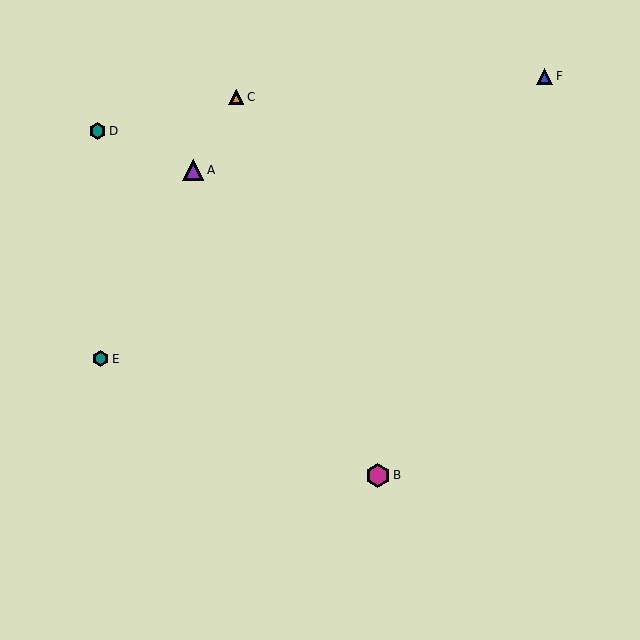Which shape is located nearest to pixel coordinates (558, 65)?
The blue triangle (labeled F) at (545, 76) is nearest to that location.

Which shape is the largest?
The magenta hexagon (labeled B) is the largest.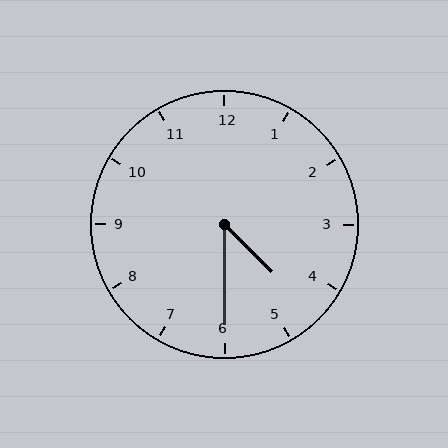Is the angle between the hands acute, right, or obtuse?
It is acute.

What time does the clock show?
4:30.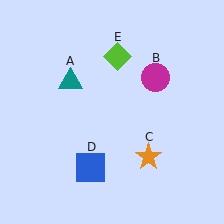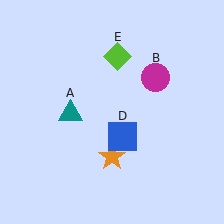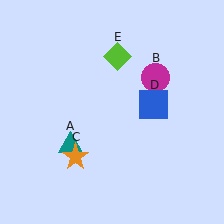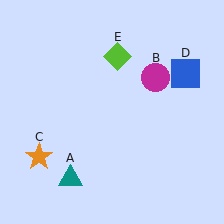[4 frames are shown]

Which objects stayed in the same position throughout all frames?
Magenta circle (object B) and lime diamond (object E) remained stationary.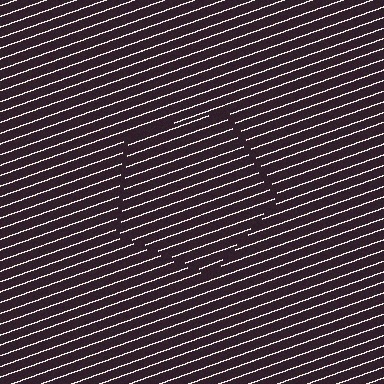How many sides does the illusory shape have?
5 sides — the line-ends trace a pentagon.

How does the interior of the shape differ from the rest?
The interior of the shape contains the same grating, shifted by half a period — the contour is defined by the phase discontinuity where line-ends from the inner and outer gratings abut.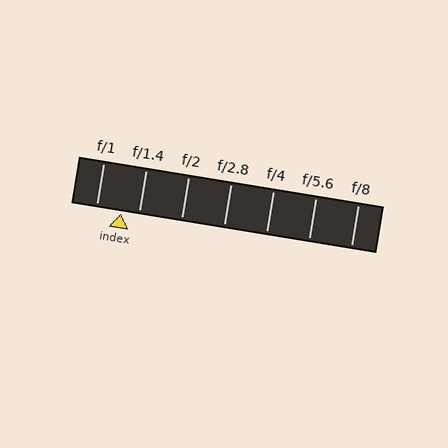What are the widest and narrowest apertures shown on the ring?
The widest aperture shown is f/1 and the narrowest is f/8.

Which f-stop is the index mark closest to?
The index mark is closest to f/1.4.